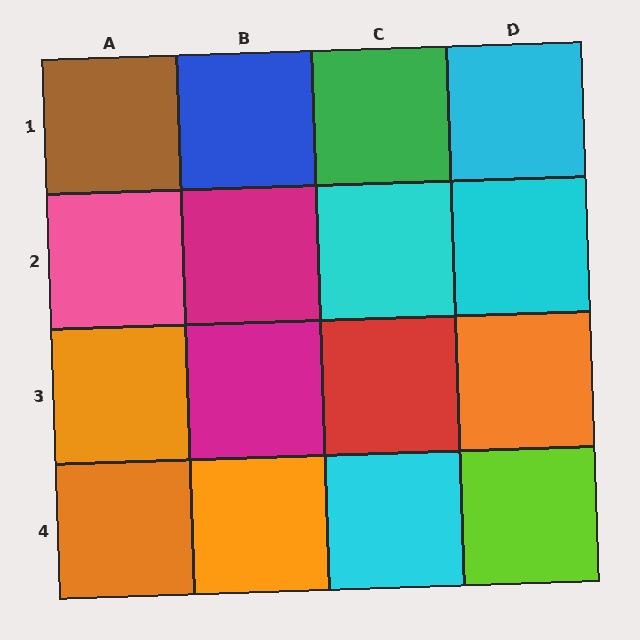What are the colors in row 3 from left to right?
Orange, magenta, red, orange.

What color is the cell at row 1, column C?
Green.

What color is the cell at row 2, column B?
Magenta.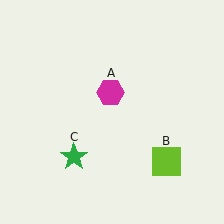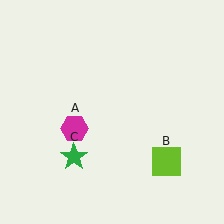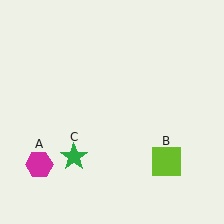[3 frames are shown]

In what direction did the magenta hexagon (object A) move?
The magenta hexagon (object A) moved down and to the left.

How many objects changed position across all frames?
1 object changed position: magenta hexagon (object A).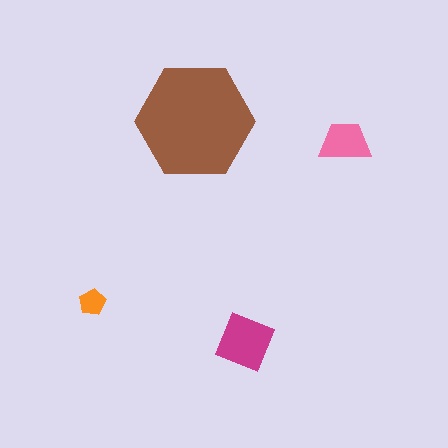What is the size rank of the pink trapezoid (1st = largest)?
3rd.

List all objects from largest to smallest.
The brown hexagon, the magenta diamond, the pink trapezoid, the orange pentagon.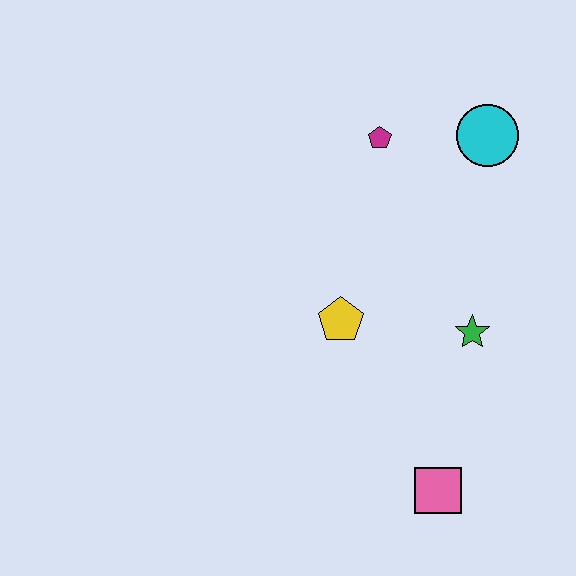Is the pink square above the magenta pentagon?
No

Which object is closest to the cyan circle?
The magenta pentagon is closest to the cyan circle.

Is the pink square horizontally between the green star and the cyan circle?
No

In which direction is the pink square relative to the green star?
The pink square is below the green star.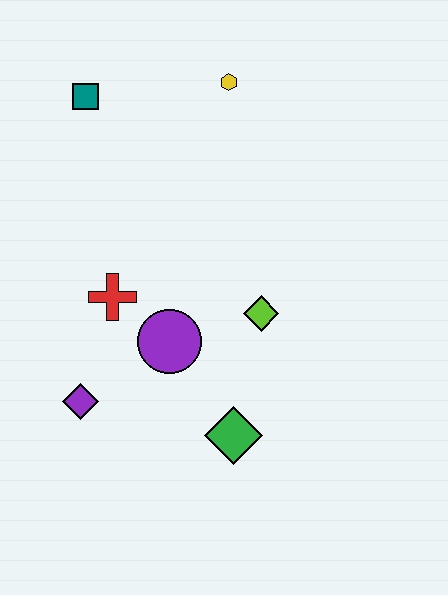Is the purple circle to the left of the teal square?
No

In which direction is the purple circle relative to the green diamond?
The purple circle is above the green diamond.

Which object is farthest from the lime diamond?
The teal square is farthest from the lime diamond.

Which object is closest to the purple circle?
The red cross is closest to the purple circle.